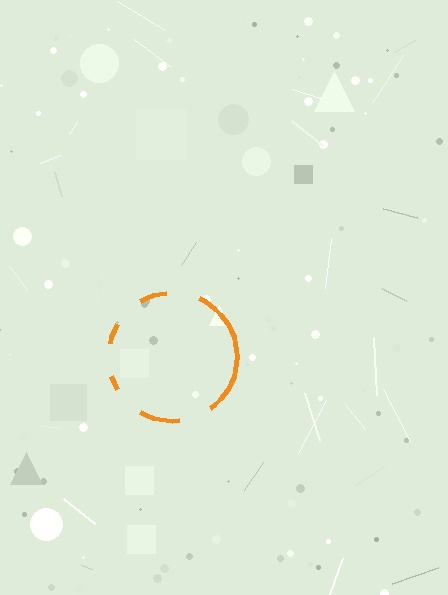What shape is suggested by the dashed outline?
The dashed outline suggests a circle.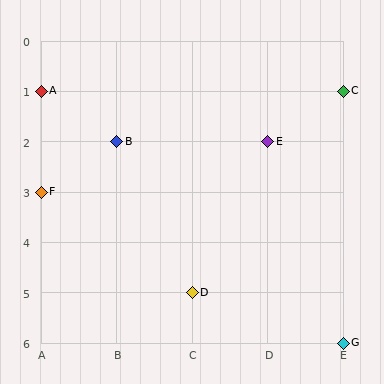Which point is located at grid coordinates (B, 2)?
Point B is at (B, 2).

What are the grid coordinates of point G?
Point G is at grid coordinates (E, 6).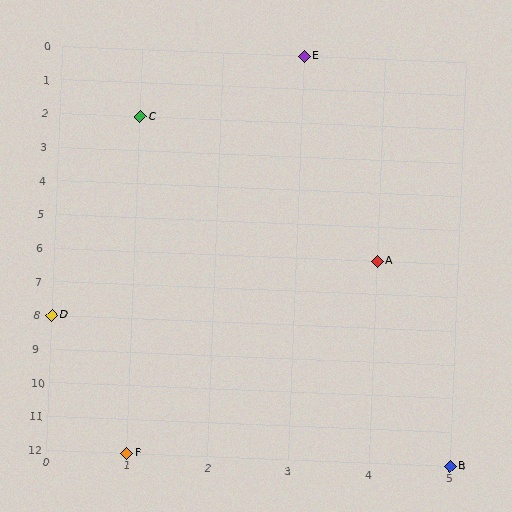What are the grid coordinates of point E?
Point E is at grid coordinates (3, 0).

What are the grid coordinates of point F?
Point F is at grid coordinates (1, 12).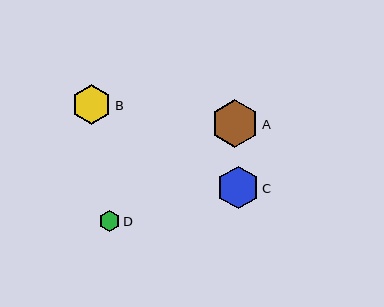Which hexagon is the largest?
Hexagon A is the largest with a size of approximately 48 pixels.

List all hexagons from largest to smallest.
From largest to smallest: A, C, B, D.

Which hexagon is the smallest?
Hexagon D is the smallest with a size of approximately 21 pixels.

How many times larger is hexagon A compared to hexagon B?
Hexagon A is approximately 1.2 times the size of hexagon B.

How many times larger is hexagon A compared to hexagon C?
Hexagon A is approximately 1.1 times the size of hexagon C.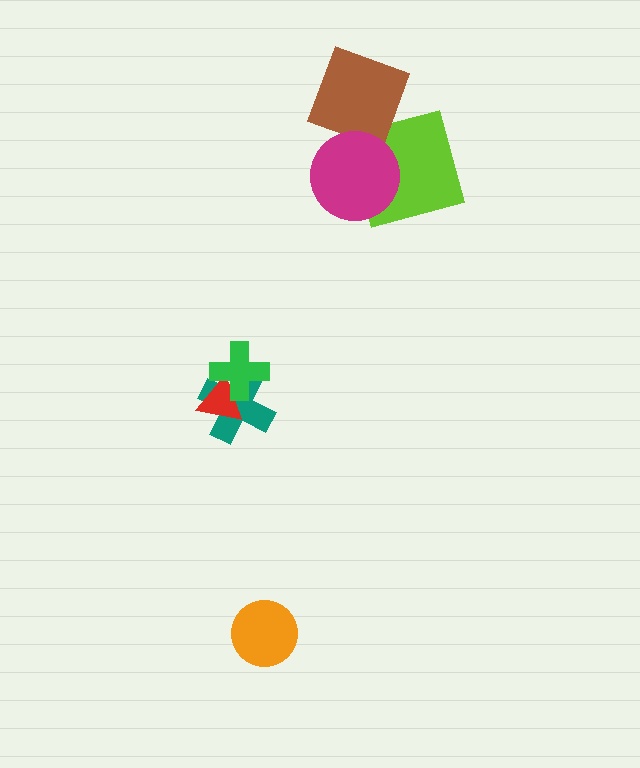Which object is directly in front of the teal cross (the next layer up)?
The red triangle is directly in front of the teal cross.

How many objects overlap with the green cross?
2 objects overlap with the green cross.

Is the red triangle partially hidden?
Yes, it is partially covered by another shape.